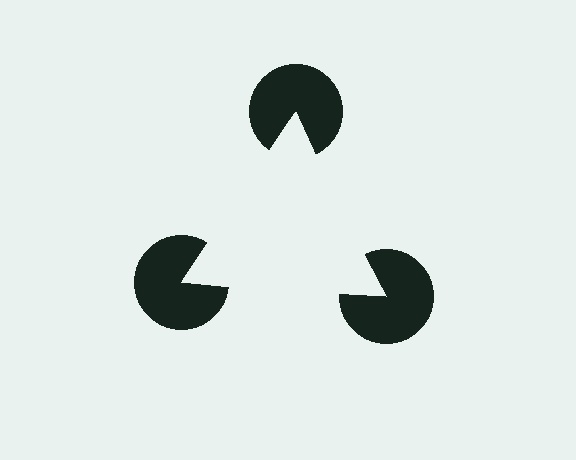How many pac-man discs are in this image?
There are 3 — one at each vertex of the illusory triangle.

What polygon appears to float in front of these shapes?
An illusory triangle — its edges are inferred from the aligned wedge cuts in the pac-man discs, not physically drawn.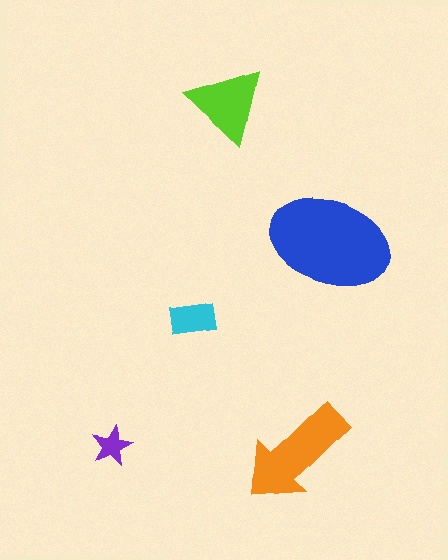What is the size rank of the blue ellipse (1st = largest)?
1st.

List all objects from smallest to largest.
The purple star, the cyan rectangle, the lime triangle, the orange arrow, the blue ellipse.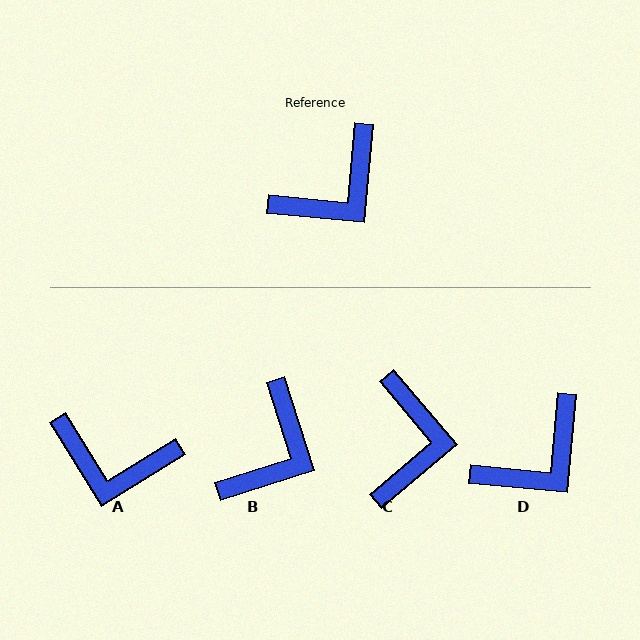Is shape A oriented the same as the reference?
No, it is off by about 53 degrees.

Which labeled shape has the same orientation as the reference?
D.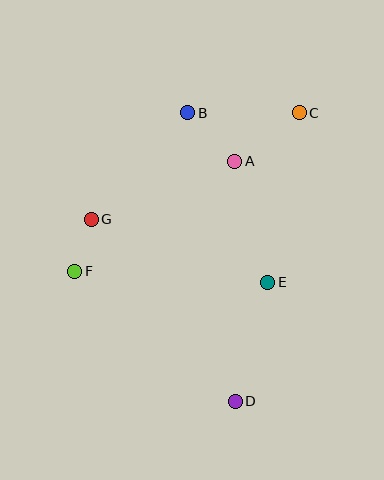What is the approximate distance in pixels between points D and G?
The distance between D and G is approximately 232 pixels.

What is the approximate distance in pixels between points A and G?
The distance between A and G is approximately 155 pixels.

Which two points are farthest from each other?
Points C and D are farthest from each other.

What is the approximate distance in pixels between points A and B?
The distance between A and B is approximately 68 pixels.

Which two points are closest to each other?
Points F and G are closest to each other.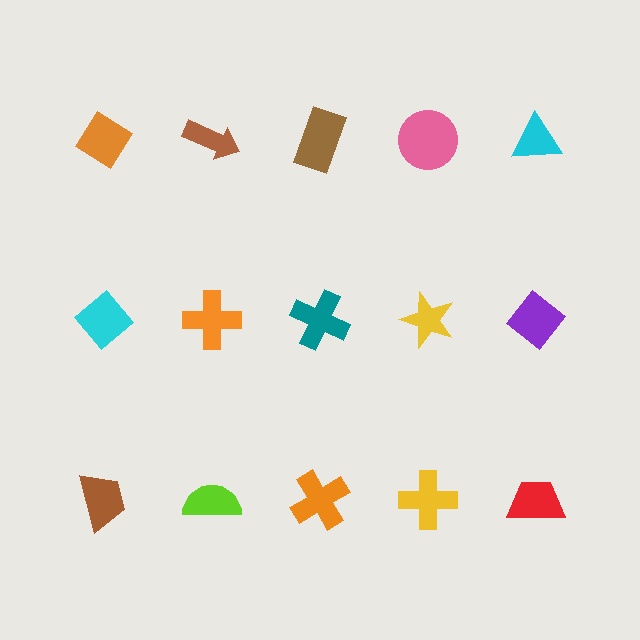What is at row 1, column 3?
A brown rectangle.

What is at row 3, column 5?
A red trapezoid.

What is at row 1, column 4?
A pink circle.